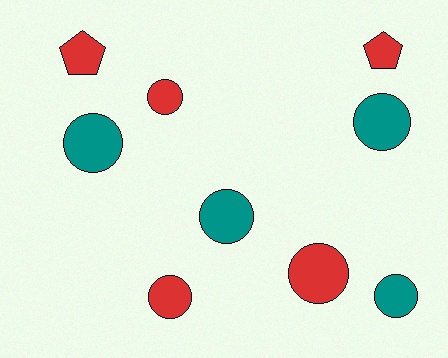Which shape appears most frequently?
Circle, with 7 objects.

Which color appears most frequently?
Red, with 5 objects.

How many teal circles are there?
There are 4 teal circles.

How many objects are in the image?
There are 9 objects.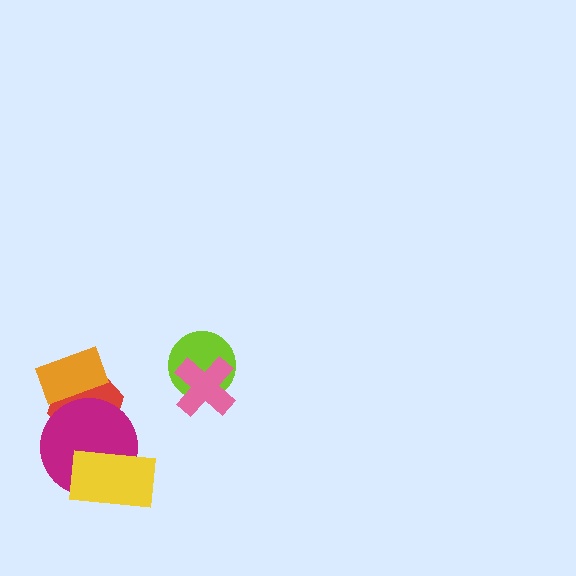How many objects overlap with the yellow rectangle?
1 object overlaps with the yellow rectangle.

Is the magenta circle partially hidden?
Yes, it is partially covered by another shape.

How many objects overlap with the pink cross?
1 object overlaps with the pink cross.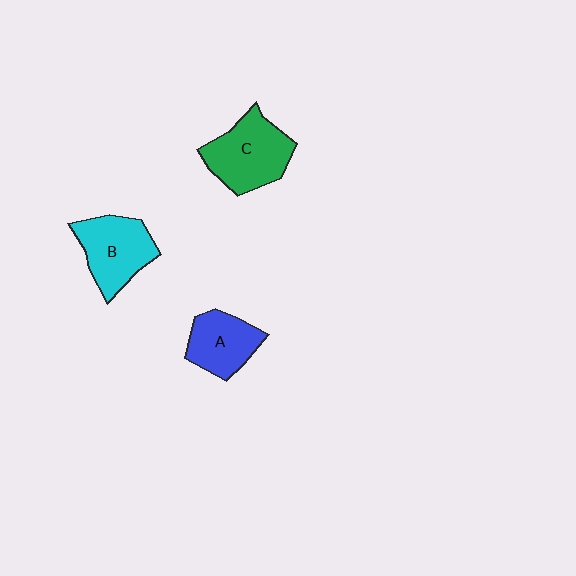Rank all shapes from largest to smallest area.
From largest to smallest: C (green), B (cyan), A (blue).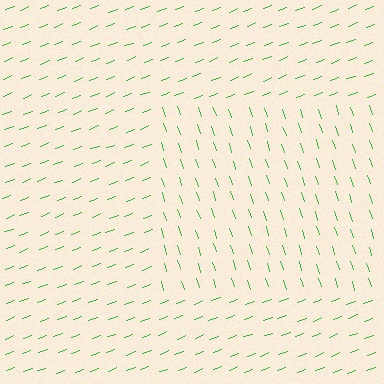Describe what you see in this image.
The image is filled with small green line segments. A rectangle region in the image has lines oriented differently from the surrounding lines, creating a visible texture boundary.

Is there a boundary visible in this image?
Yes, there is a texture boundary formed by a change in line orientation.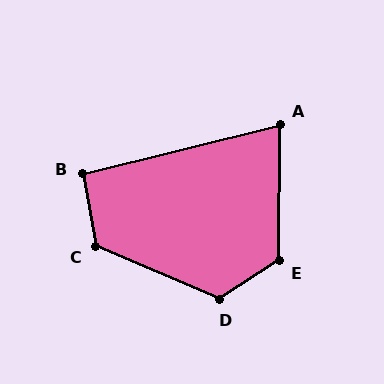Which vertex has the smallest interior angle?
A, at approximately 76 degrees.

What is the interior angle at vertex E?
Approximately 124 degrees (obtuse).